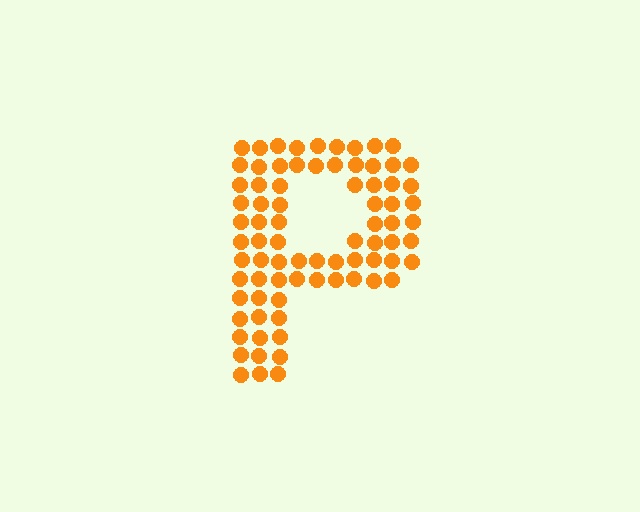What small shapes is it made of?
It is made of small circles.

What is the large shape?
The large shape is the letter P.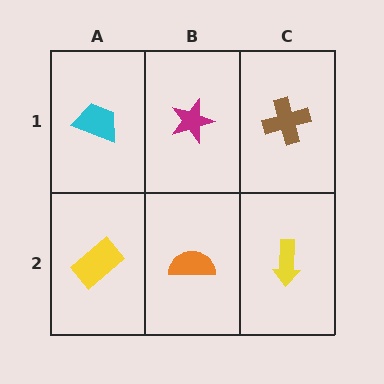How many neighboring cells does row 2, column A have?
2.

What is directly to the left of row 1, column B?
A cyan trapezoid.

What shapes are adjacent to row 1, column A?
A yellow rectangle (row 2, column A), a magenta star (row 1, column B).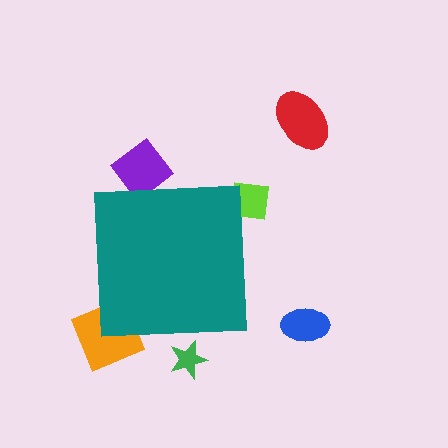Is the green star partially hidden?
Yes, the green star is partially hidden behind the teal square.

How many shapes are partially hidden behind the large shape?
4 shapes are partially hidden.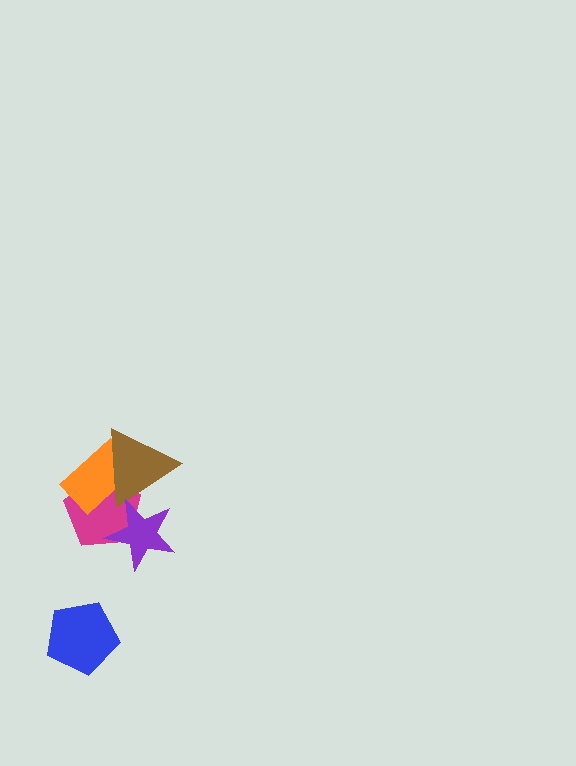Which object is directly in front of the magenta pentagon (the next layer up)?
The orange rectangle is directly in front of the magenta pentagon.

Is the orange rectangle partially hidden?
Yes, it is partially covered by another shape.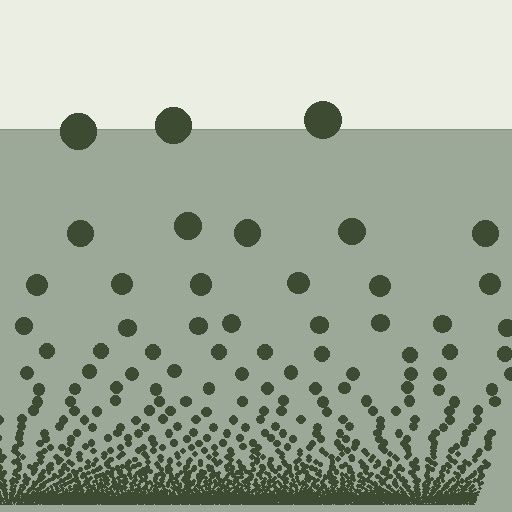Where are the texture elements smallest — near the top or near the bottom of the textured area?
Near the bottom.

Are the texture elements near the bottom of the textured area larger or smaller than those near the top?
Smaller. The gradient is inverted — elements near the bottom are smaller and denser.